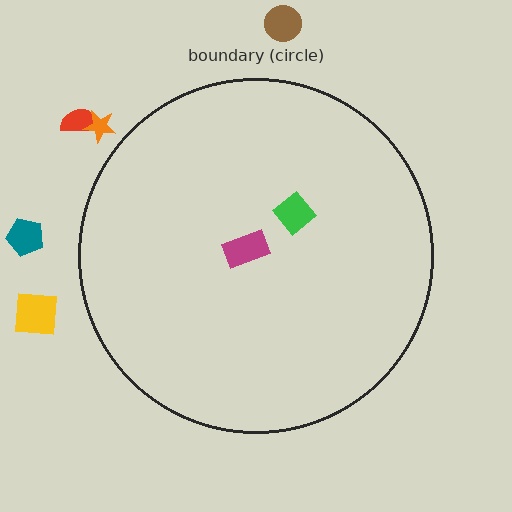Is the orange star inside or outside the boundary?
Outside.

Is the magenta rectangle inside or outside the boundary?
Inside.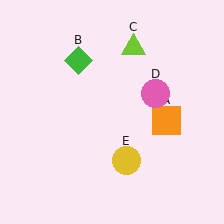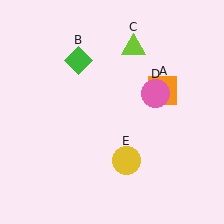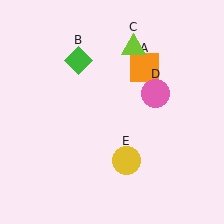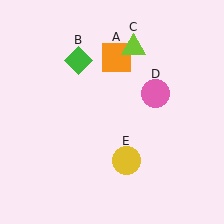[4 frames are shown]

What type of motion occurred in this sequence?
The orange square (object A) rotated counterclockwise around the center of the scene.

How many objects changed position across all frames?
1 object changed position: orange square (object A).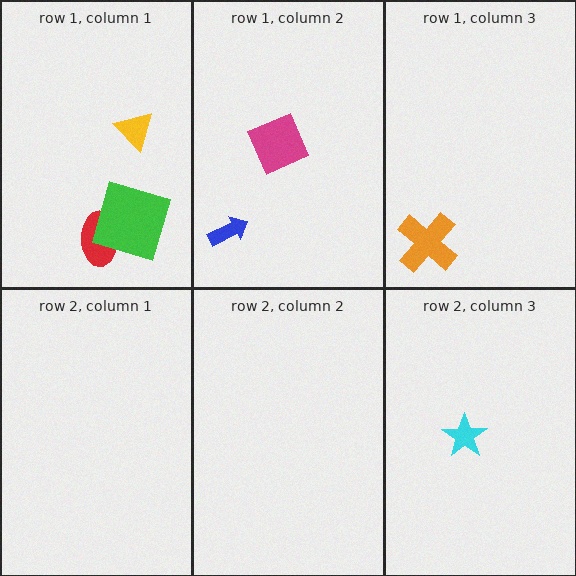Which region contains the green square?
The row 1, column 1 region.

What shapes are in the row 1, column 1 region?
The red ellipse, the green square, the yellow triangle.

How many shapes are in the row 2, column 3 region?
1.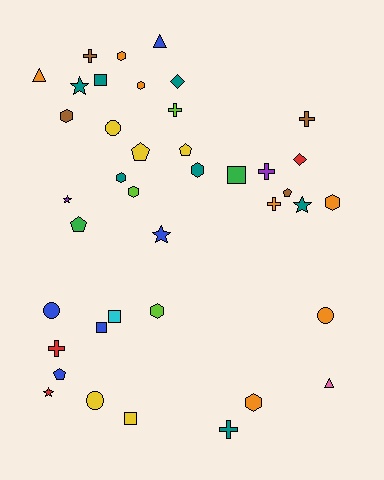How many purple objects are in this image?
There are 2 purple objects.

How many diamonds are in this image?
There are 2 diamonds.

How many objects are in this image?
There are 40 objects.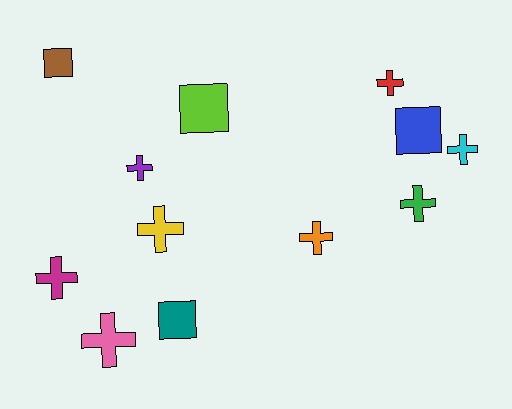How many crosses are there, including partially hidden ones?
There are 8 crosses.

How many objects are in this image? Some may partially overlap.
There are 12 objects.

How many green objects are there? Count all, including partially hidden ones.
There is 1 green object.